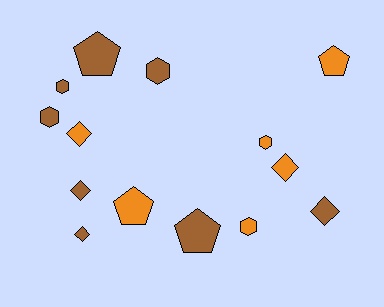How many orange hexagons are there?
There are 2 orange hexagons.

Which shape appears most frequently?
Diamond, with 5 objects.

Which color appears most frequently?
Brown, with 8 objects.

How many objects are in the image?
There are 14 objects.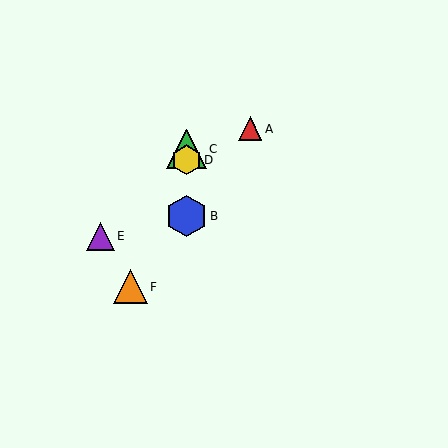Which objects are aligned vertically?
Objects B, C, D are aligned vertically.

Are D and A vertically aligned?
No, D is at x≈186 and A is at x≈250.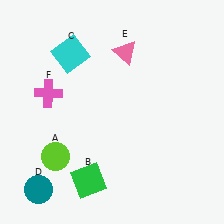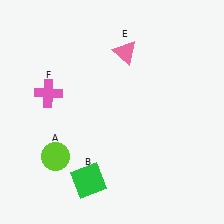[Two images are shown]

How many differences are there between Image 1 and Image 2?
There are 2 differences between the two images.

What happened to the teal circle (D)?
The teal circle (D) was removed in Image 2. It was in the bottom-left area of Image 1.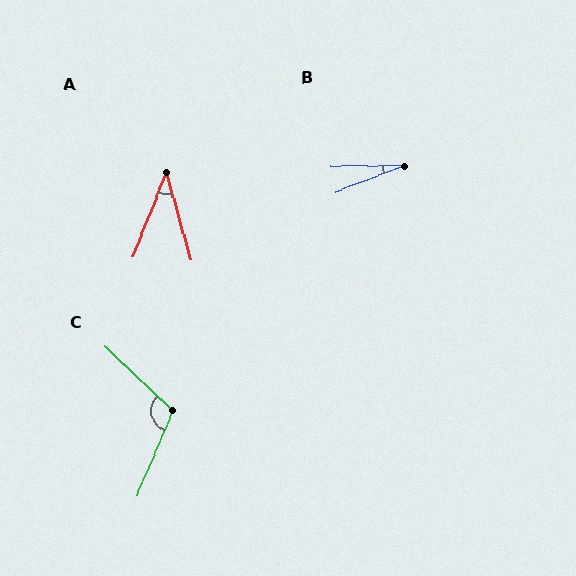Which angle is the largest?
C, at approximately 111 degrees.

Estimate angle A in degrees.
Approximately 38 degrees.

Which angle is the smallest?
B, at approximately 21 degrees.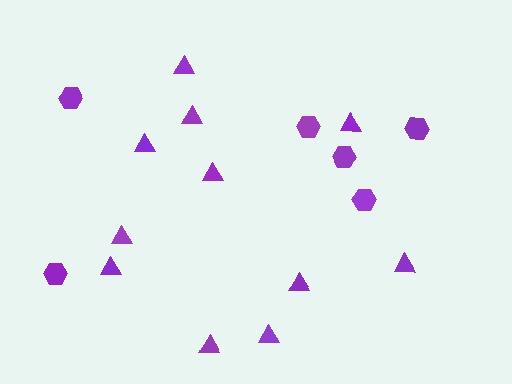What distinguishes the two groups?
There are 2 groups: one group of hexagons (6) and one group of triangles (11).